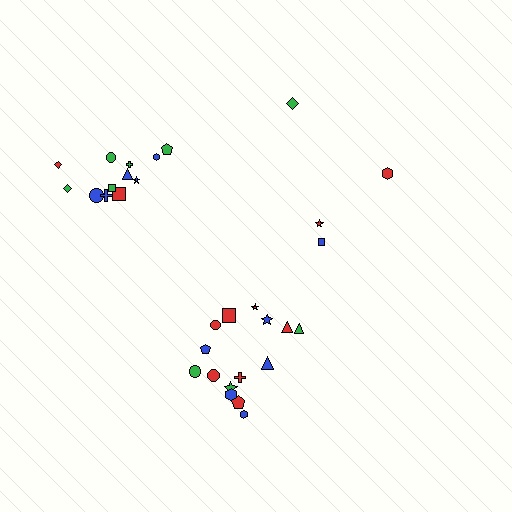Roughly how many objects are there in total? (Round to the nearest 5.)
Roughly 30 objects in total.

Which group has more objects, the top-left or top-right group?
The top-left group.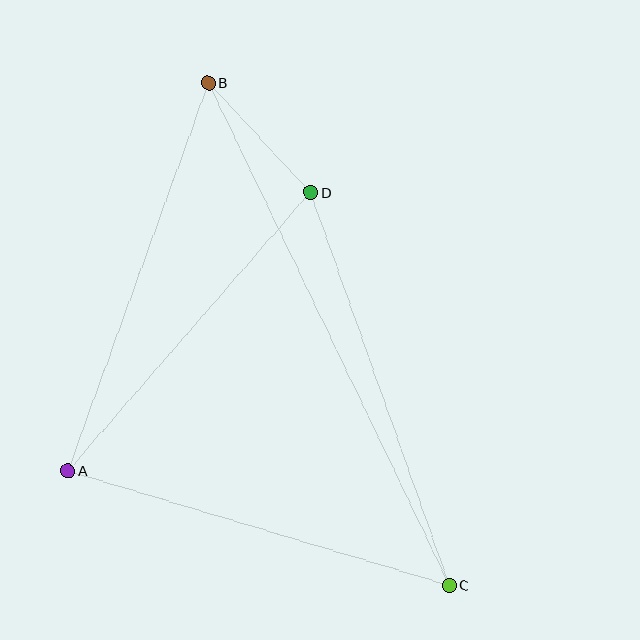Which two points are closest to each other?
Points B and D are closest to each other.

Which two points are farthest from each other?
Points B and C are farthest from each other.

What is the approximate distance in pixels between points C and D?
The distance between C and D is approximately 417 pixels.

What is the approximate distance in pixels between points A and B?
The distance between A and B is approximately 412 pixels.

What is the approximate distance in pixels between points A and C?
The distance between A and C is approximately 398 pixels.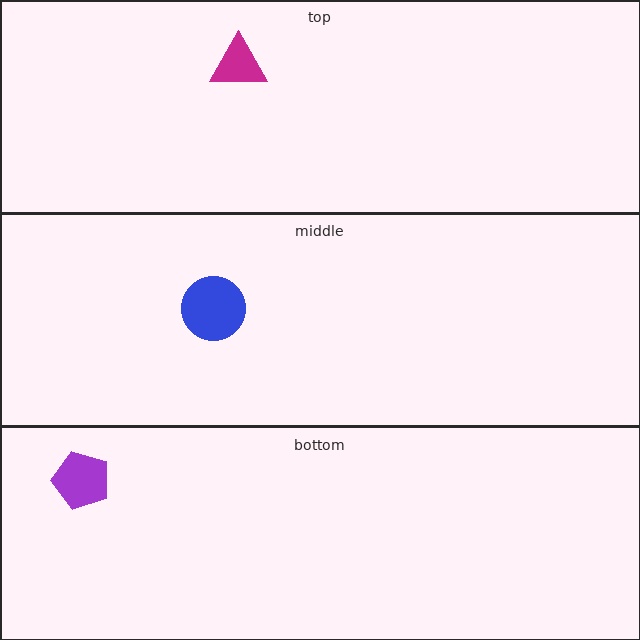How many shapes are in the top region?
1.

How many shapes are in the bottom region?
1.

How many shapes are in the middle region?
1.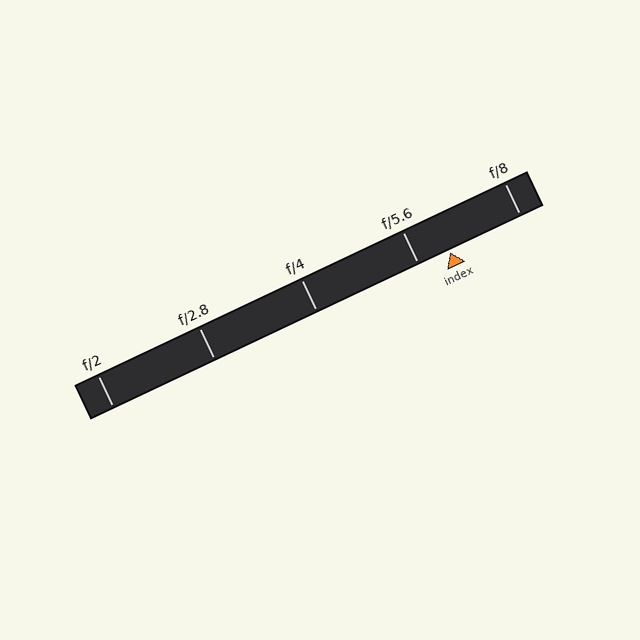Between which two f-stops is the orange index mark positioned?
The index mark is between f/5.6 and f/8.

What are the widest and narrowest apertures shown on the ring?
The widest aperture shown is f/2 and the narrowest is f/8.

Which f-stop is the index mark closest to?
The index mark is closest to f/5.6.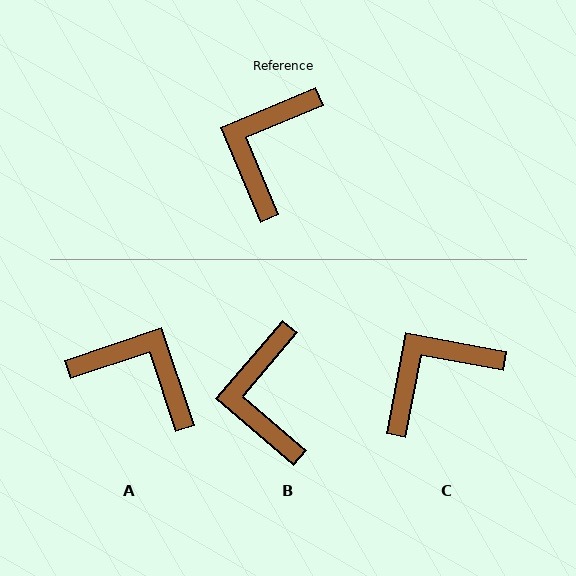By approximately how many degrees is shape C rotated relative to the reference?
Approximately 33 degrees clockwise.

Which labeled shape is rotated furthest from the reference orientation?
A, about 94 degrees away.